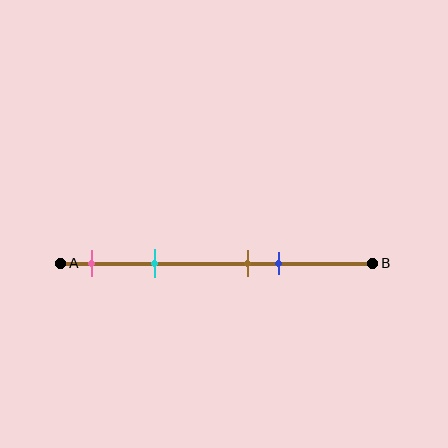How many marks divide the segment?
There are 4 marks dividing the segment.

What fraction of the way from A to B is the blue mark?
The blue mark is approximately 70% (0.7) of the way from A to B.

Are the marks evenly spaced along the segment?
No, the marks are not evenly spaced.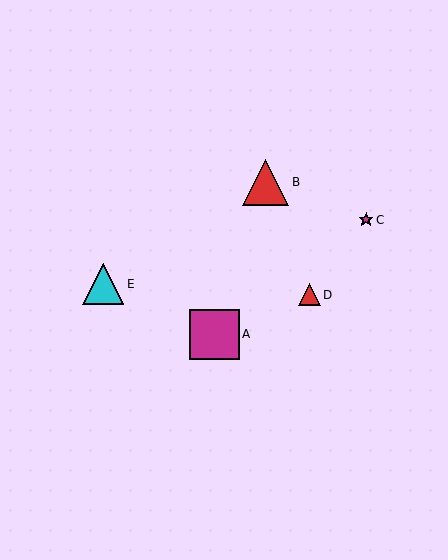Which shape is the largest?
The magenta square (labeled A) is the largest.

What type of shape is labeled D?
Shape D is a red triangle.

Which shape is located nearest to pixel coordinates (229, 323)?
The magenta square (labeled A) at (214, 334) is nearest to that location.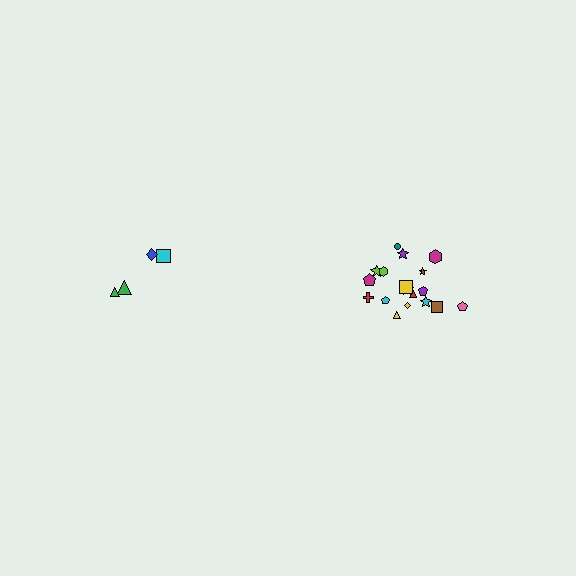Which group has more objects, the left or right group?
The right group.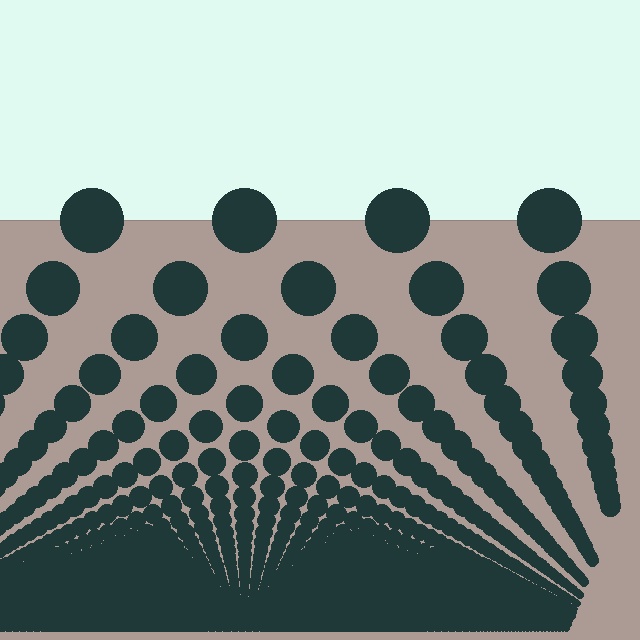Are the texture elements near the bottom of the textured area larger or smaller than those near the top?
Smaller. The gradient is inverted — elements near the bottom are smaller and denser.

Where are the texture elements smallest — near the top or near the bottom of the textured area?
Near the bottom.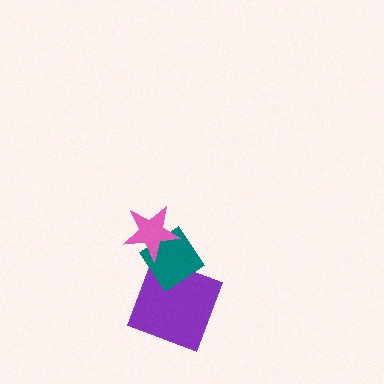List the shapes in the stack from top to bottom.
From top to bottom: the pink star, the teal diamond, the purple square.